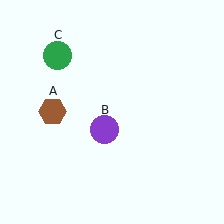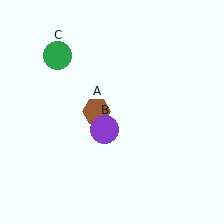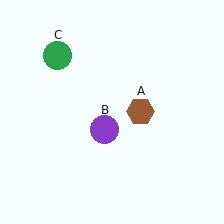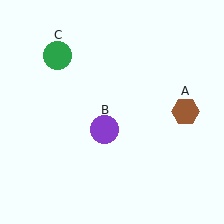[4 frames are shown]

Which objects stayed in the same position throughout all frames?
Purple circle (object B) and green circle (object C) remained stationary.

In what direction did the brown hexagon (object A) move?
The brown hexagon (object A) moved right.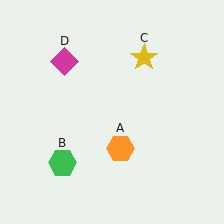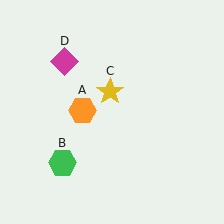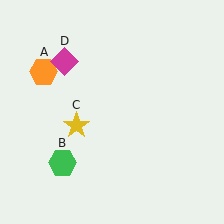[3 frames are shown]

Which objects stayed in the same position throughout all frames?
Green hexagon (object B) and magenta diamond (object D) remained stationary.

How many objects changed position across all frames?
2 objects changed position: orange hexagon (object A), yellow star (object C).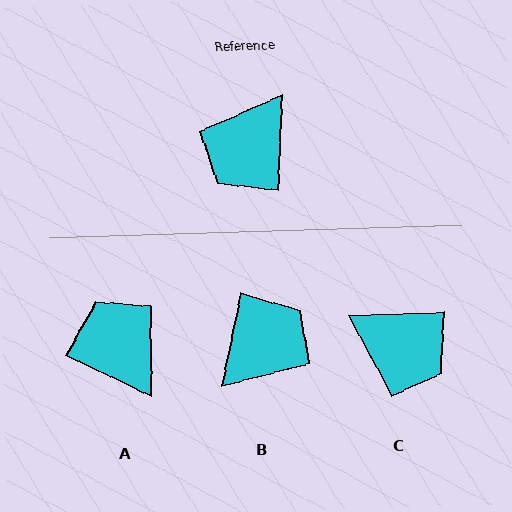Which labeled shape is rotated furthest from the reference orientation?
B, about 171 degrees away.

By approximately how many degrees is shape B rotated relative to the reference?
Approximately 171 degrees counter-clockwise.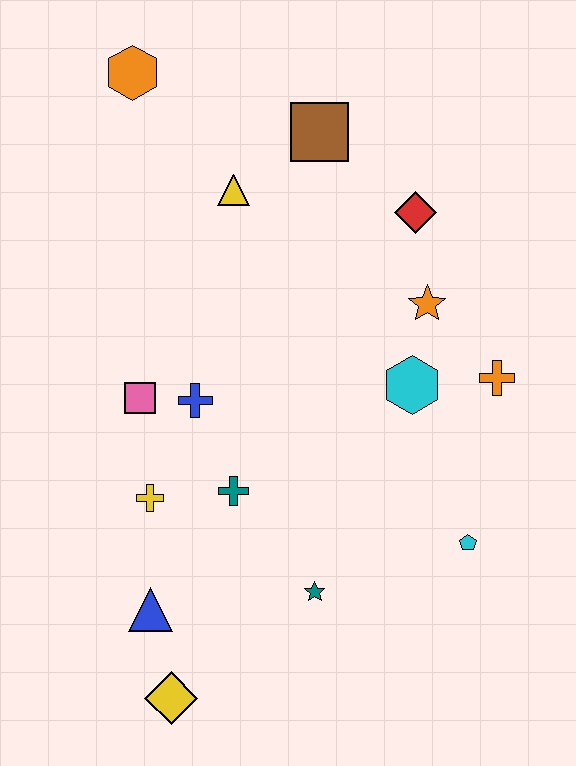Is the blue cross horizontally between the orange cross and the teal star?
No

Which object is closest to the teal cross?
The yellow cross is closest to the teal cross.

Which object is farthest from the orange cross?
The orange hexagon is farthest from the orange cross.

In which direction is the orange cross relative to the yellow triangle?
The orange cross is to the right of the yellow triangle.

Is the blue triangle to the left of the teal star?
Yes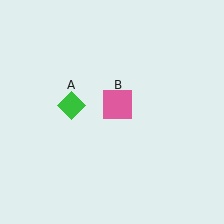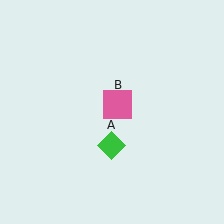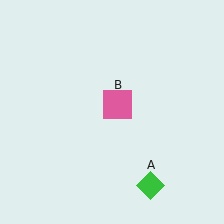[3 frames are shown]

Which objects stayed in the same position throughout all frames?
Pink square (object B) remained stationary.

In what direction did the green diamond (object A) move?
The green diamond (object A) moved down and to the right.